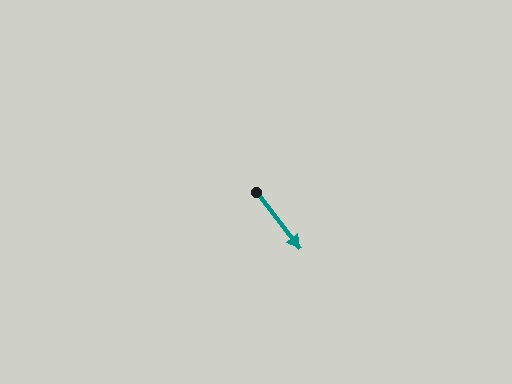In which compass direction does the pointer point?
Southeast.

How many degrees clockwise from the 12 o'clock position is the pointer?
Approximately 142 degrees.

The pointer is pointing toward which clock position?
Roughly 5 o'clock.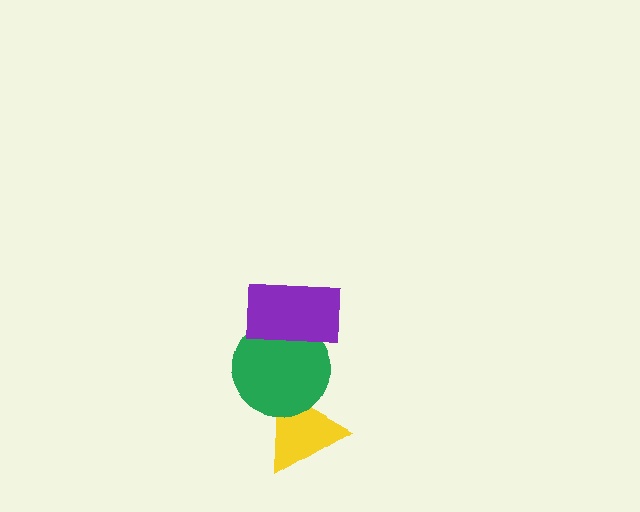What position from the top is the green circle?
The green circle is 2nd from the top.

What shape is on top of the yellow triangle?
The green circle is on top of the yellow triangle.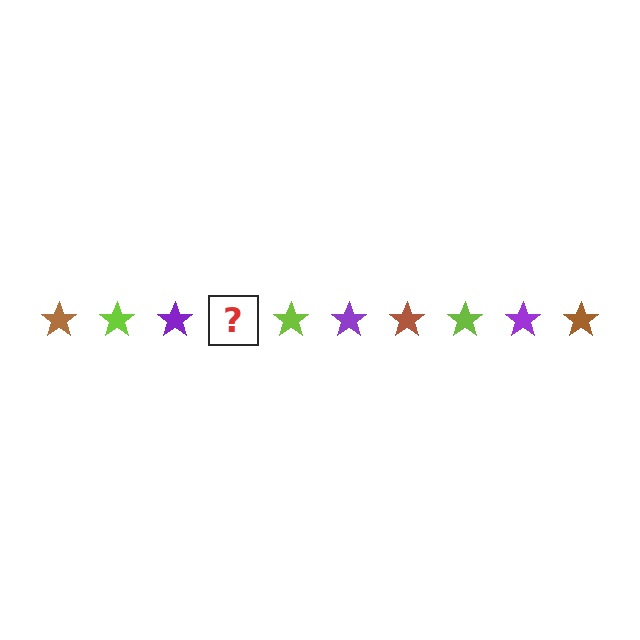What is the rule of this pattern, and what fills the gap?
The rule is that the pattern cycles through brown, lime, purple stars. The gap should be filled with a brown star.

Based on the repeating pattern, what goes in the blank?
The blank should be a brown star.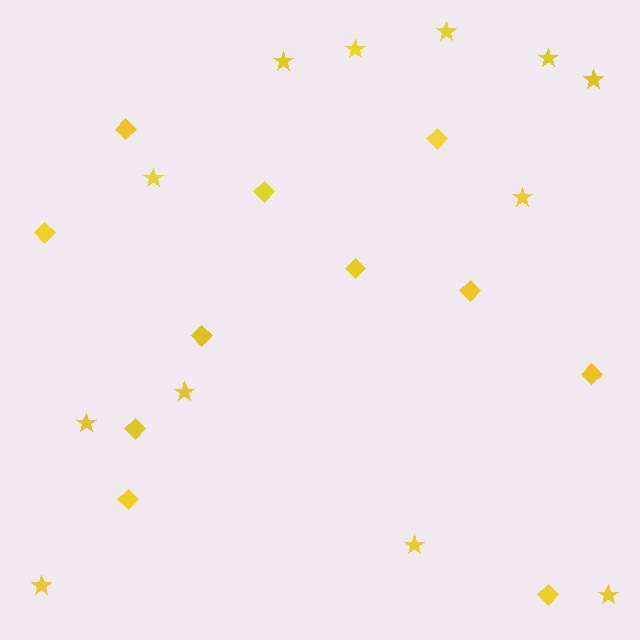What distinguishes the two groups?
There are 2 groups: one group of diamonds (11) and one group of stars (12).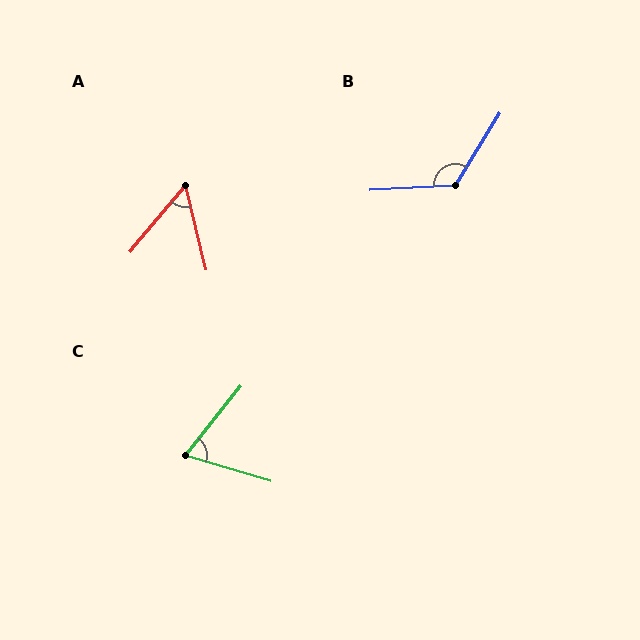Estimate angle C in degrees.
Approximately 68 degrees.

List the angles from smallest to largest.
A (53°), C (68°), B (124°).